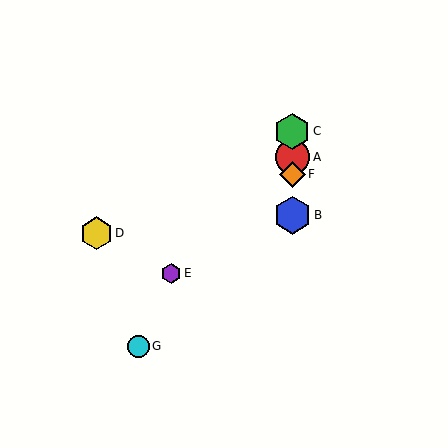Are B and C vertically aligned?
Yes, both are at x≈292.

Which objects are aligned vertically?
Objects A, B, C, F are aligned vertically.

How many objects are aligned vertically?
4 objects (A, B, C, F) are aligned vertically.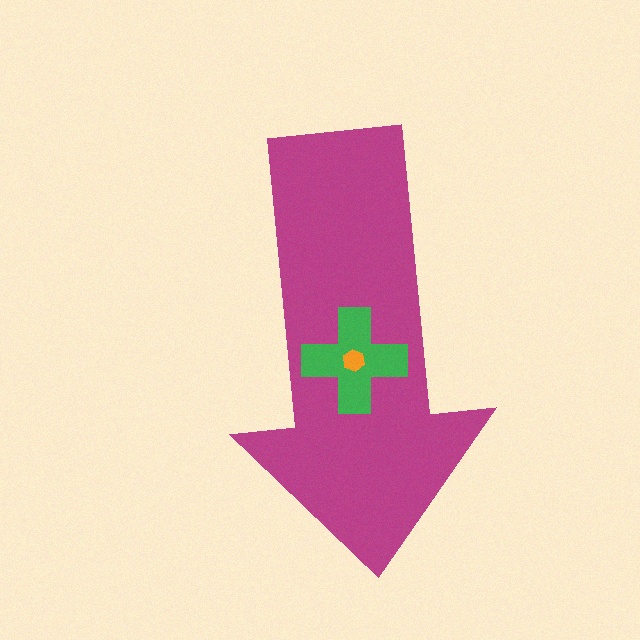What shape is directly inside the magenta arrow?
The green cross.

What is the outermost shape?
The magenta arrow.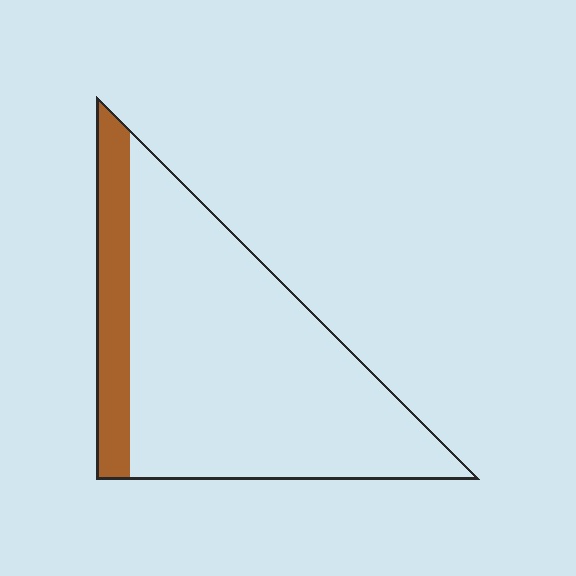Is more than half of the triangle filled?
No.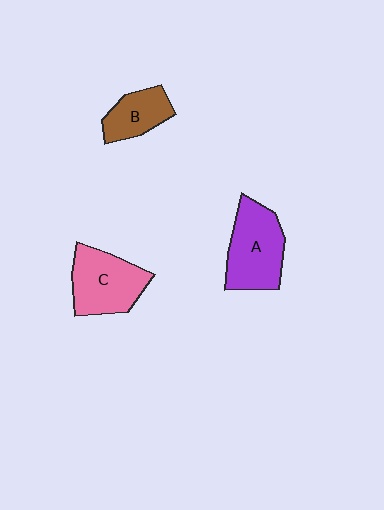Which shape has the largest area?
Shape A (purple).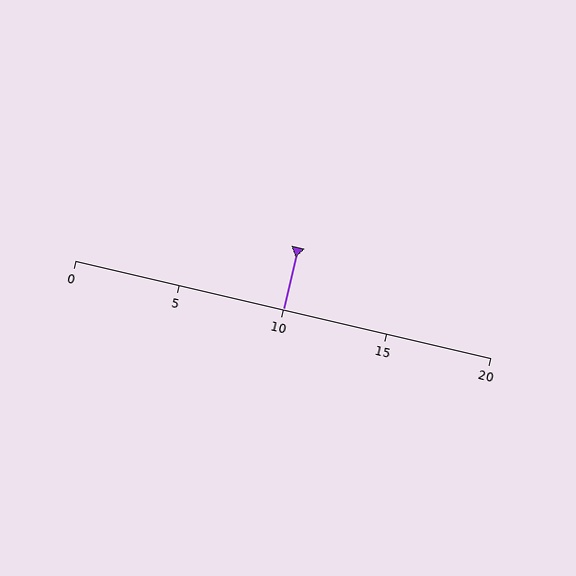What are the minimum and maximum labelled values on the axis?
The axis runs from 0 to 20.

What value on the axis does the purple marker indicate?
The marker indicates approximately 10.